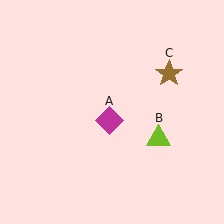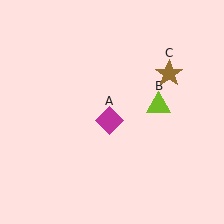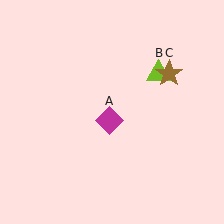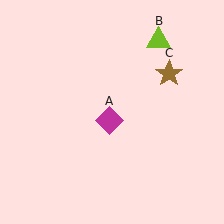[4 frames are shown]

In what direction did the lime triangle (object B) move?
The lime triangle (object B) moved up.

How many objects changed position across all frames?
1 object changed position: lime triangle (object B).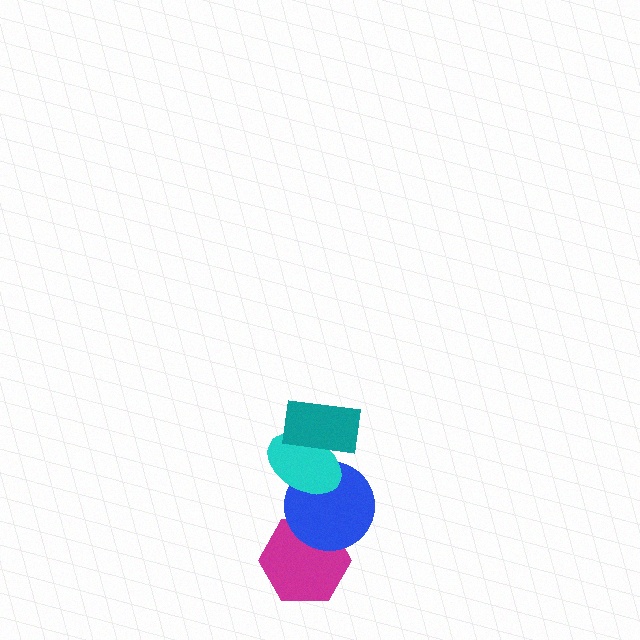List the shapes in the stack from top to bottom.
From top to bottom: the teal rectangle, the cyan ellipse, the blue circle, the magenta hexagon.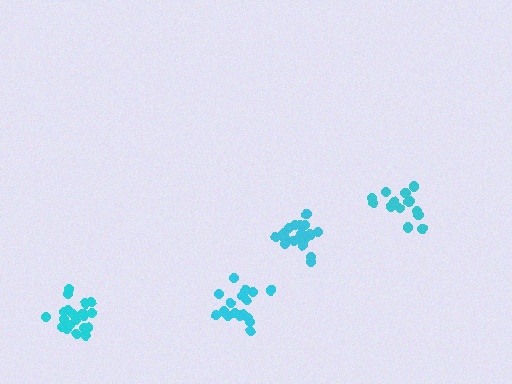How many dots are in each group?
Group 1: 15 dots, Group 2: 21 dots, Group 3: 17 dots, Group 4: 20 dots (73 total).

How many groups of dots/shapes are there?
There are 4 groups.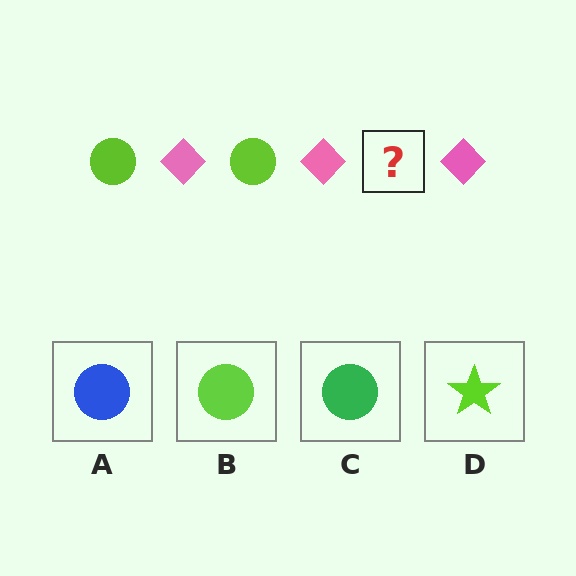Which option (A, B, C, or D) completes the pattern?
B.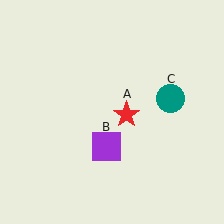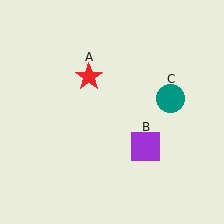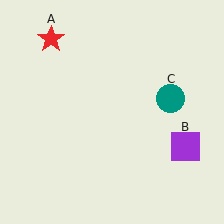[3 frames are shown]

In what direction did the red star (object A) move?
The red star (object A) moved up and to the left.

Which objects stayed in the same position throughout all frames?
Teal circle (object C) remained stationary.